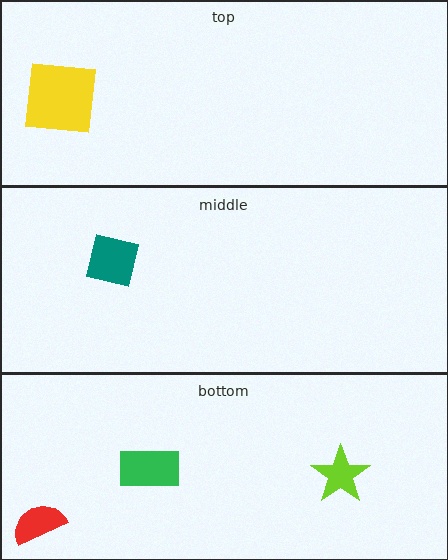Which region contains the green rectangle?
The bottom region.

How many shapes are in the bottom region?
3.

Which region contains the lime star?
The bottom region.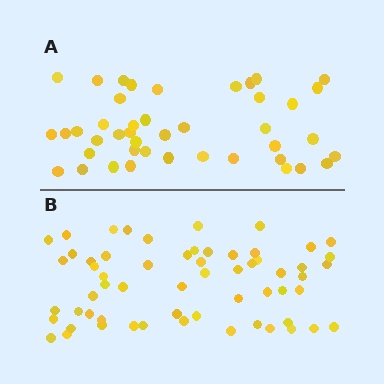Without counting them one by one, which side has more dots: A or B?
Region B (the bottom region) has more dots.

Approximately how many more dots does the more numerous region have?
Region B has approximately 15 more dots than region A.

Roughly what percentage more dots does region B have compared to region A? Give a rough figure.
About 40% more.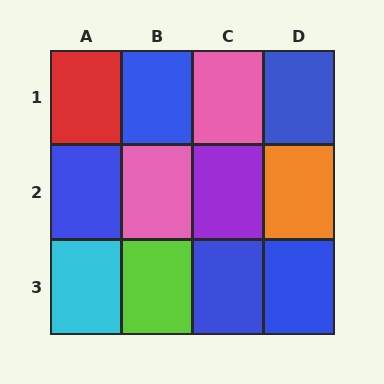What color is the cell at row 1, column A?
Red.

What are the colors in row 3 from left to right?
Cyan, lime, blue, blue.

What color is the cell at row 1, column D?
Blue.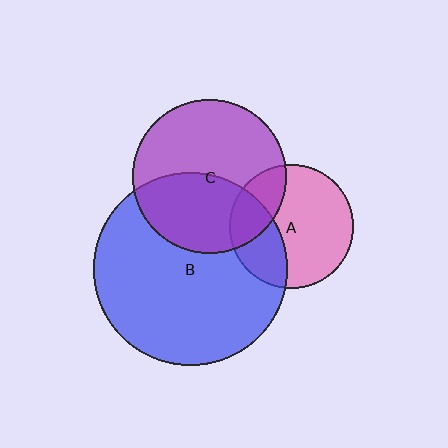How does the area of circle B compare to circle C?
Approximately 1.6 times.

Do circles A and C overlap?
Yes.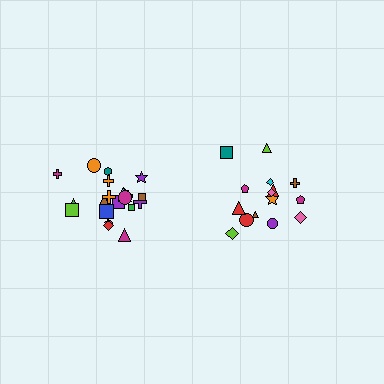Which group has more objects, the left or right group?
The left group.